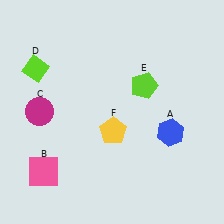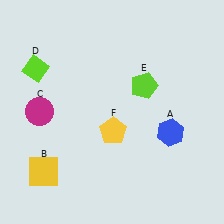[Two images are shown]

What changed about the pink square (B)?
In Image 1, B is pink. In Image 2, it changed to yellow.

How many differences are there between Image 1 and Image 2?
There is 1 difference between the two images.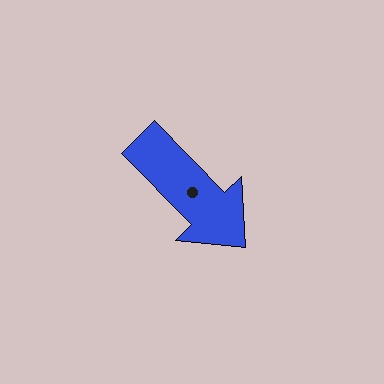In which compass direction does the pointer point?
Southeast.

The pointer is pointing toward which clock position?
Roughly 5 o'clock.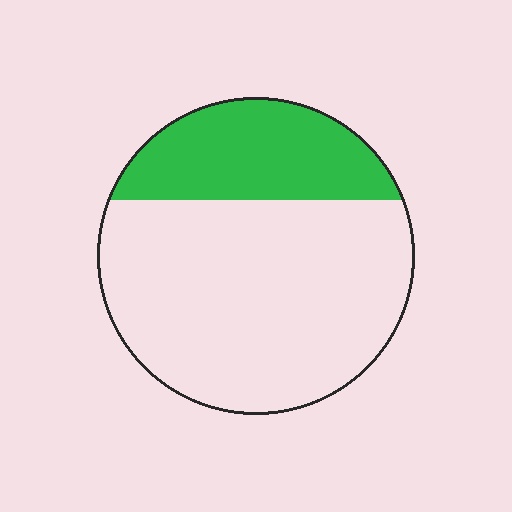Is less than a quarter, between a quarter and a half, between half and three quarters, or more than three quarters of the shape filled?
Between a quarter and a half.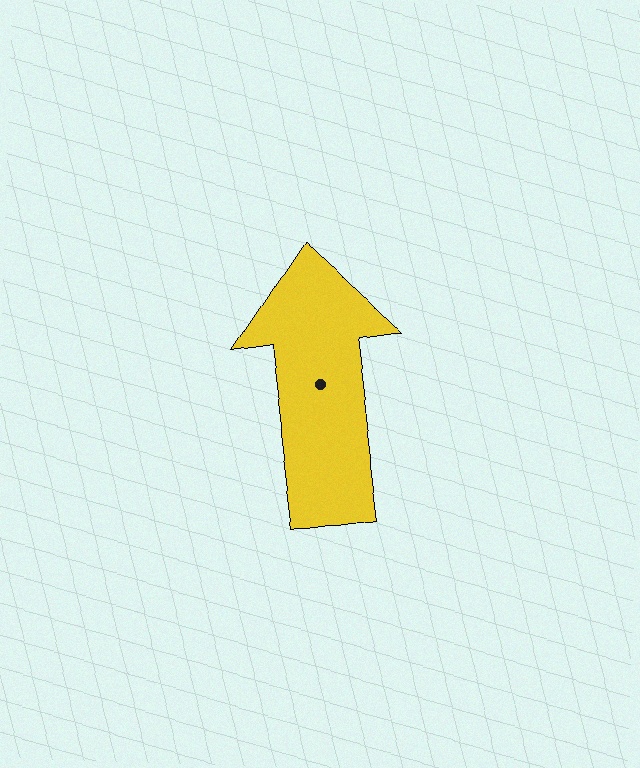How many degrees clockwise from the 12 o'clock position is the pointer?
Approximately 353 degrees.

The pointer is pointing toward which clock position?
Roughly 12 o'clock.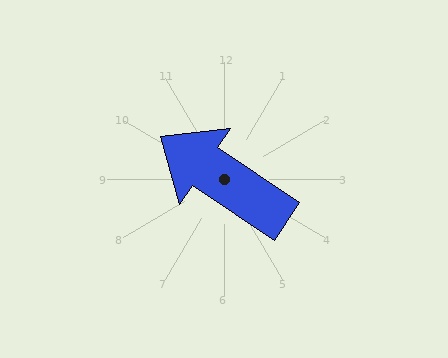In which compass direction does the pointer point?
Northwest.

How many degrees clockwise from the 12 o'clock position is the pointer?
Approximately 304 degrees.